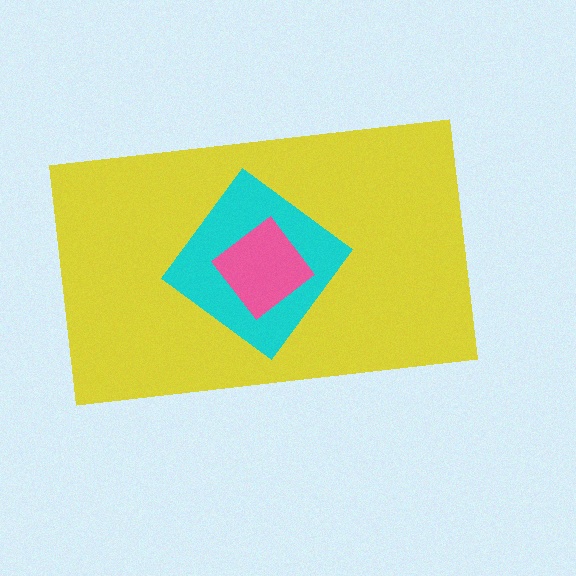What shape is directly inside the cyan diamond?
The pink diamond.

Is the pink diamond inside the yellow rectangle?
Yes.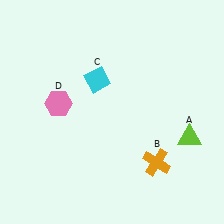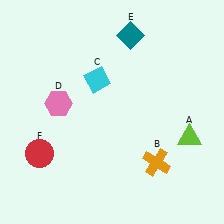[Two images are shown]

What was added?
A teal diamond (E), a red circle (F) were added in Image 2.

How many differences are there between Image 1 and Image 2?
There are 2 differences between the two images.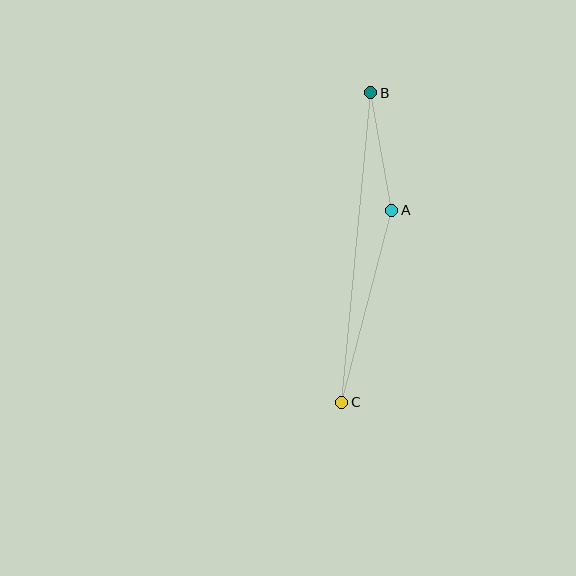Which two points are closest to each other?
Points A and B are closest to each other.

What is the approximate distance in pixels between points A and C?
The distance between A and C is approximately 198 pixels.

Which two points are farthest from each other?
Points B and C are farthest from each other.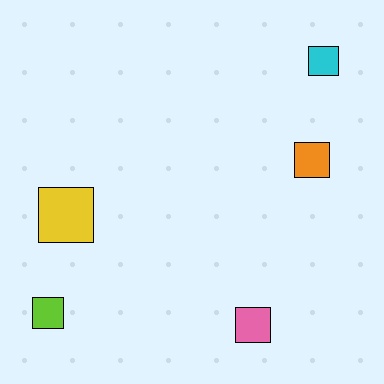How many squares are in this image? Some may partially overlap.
There are 5 squares.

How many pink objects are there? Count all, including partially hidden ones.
There is 1 pink object.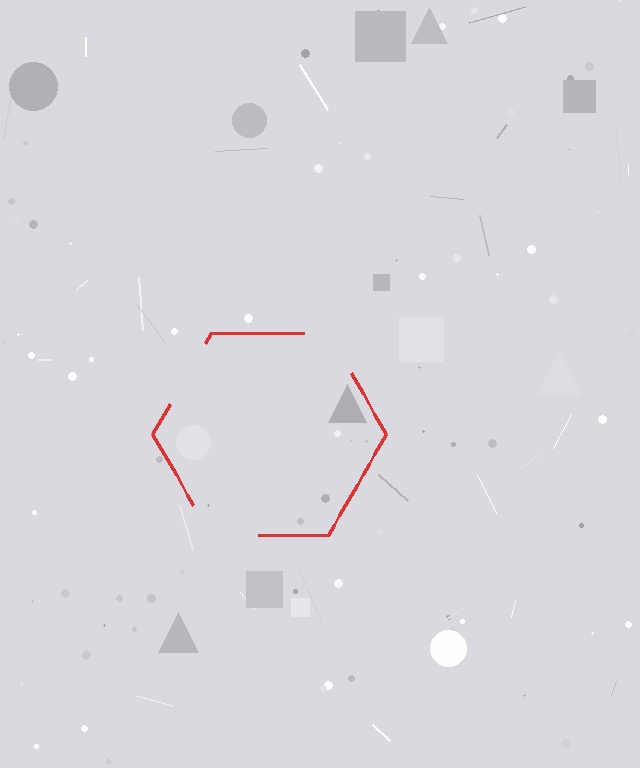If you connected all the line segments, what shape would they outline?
They would outline a hexagon.